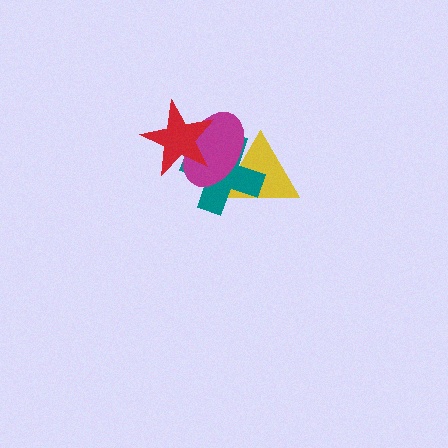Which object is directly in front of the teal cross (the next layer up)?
The magenta ellipse is directly in front of the teal cross.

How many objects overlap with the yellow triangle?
2 objects overlap with the yellow triangle.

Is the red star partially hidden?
No, no other shape covers it.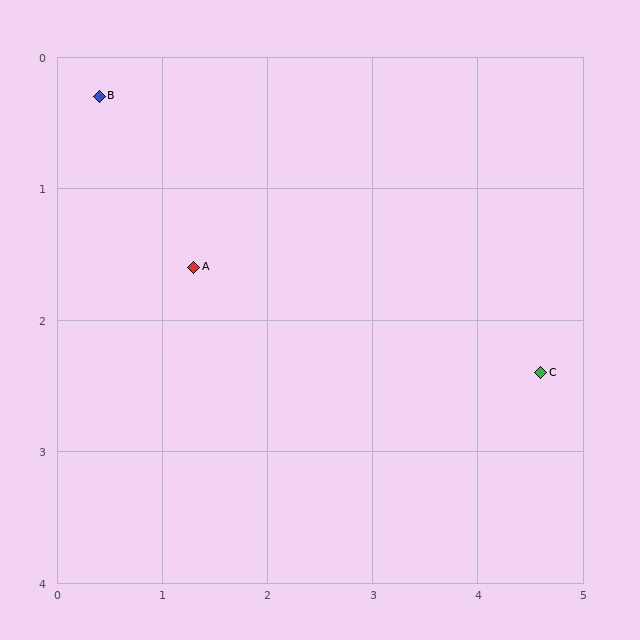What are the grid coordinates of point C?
Point C is at approximately (4.6, 2.4).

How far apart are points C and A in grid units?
Points C and A are about 3.4 grid units apart.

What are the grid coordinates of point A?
Point A is at approximately (1.3, 1.6).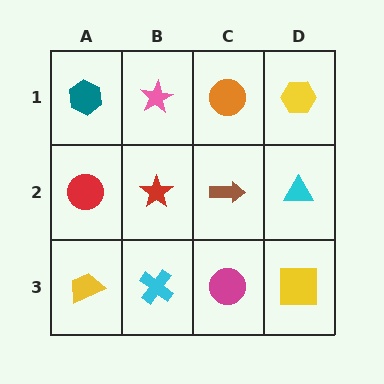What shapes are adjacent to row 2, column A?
A teal hexagon (row 1, column A), a yellow trapezoid (row 3, column A), a red star (row 2, column B).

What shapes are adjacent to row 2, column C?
An orange circle (row 1, column C), a magenta circle (row 3, column C), a red star (row 2, column B), a cyan triangle (row 2, column D).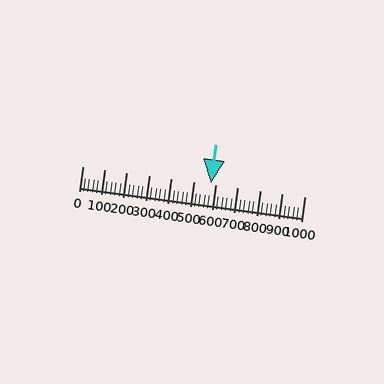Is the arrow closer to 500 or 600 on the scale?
The arrow is closer to 600.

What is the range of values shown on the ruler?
The ruler shows values from 0 to 1000.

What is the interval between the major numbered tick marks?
The major tick marks are spaced 100 units apart.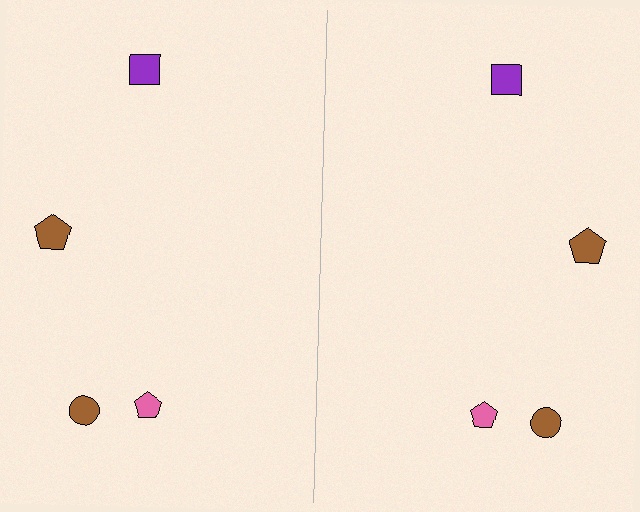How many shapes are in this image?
There are 8 shapes in this image.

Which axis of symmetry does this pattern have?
The pattern has a vertical axis of symmetry running through the center of the image.